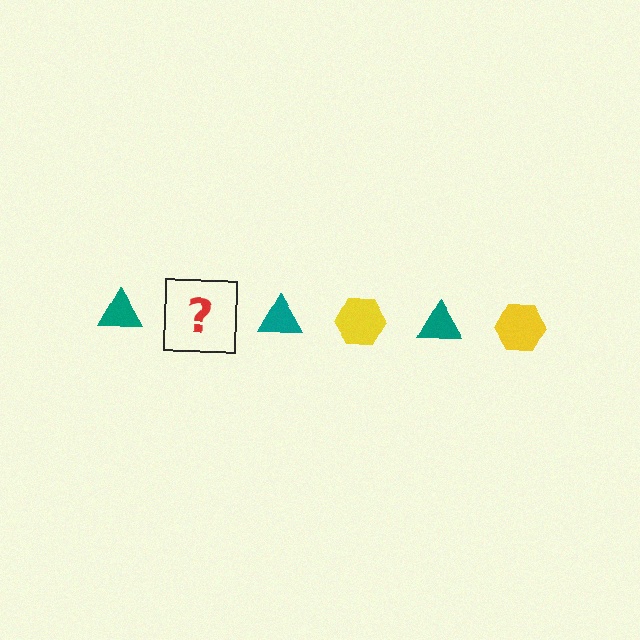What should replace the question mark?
The question mark should be replaced with a yellow hexagon.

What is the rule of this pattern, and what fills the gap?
The rule is that the pattern alternates between teal triangle and yellow hexagon. The gap should be filled with a yellow hexagon.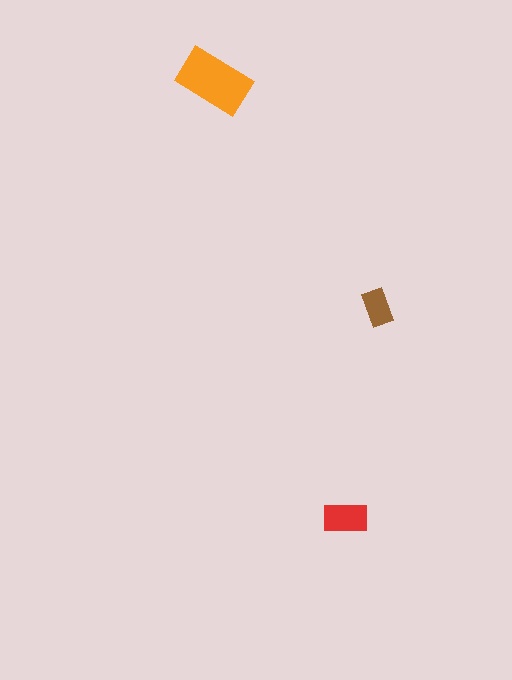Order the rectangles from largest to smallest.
the orange one, the red one, the brown one.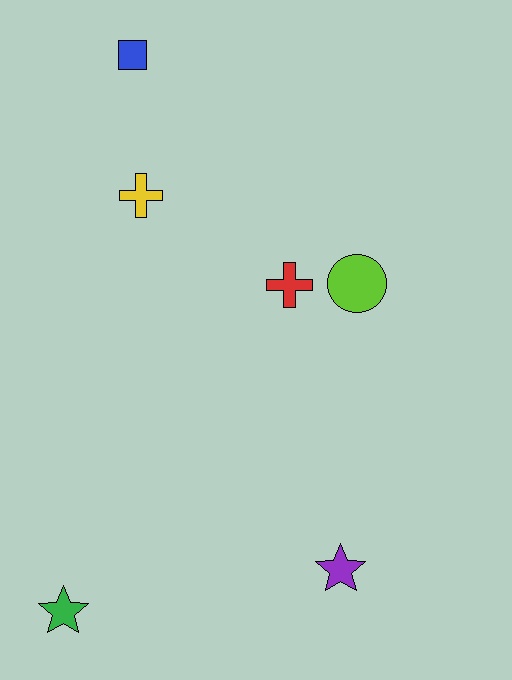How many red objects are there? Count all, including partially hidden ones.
There is 1 red object.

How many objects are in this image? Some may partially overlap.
There are 6 objects.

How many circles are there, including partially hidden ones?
There is 1 circle.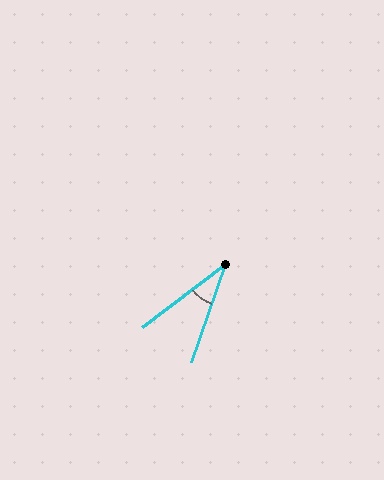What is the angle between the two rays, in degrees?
Approximately 33 degrees.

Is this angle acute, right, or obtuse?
It is acute.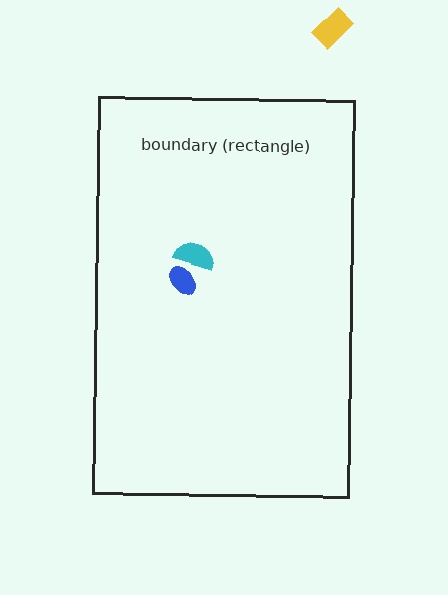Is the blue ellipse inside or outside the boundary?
Inside.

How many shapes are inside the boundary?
2 inside, 1 outside.